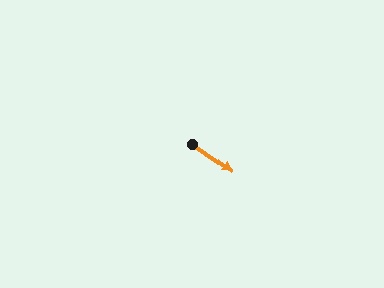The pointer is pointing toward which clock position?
Roughly 4 o'clock.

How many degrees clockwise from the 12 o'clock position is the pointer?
Approximately 124 degrees.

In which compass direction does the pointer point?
Southeast.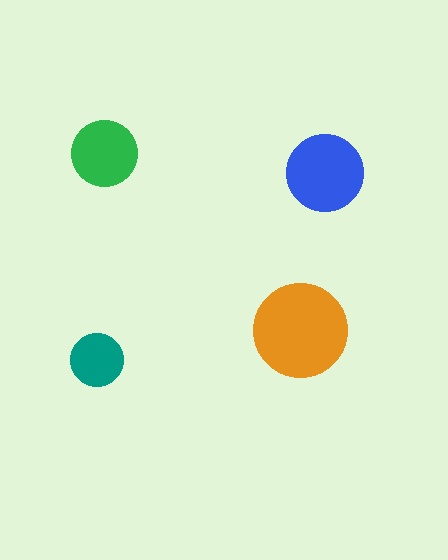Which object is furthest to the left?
The teal circle is leftmost.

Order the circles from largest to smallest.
the orange one, the blue one, the green one, the teal one.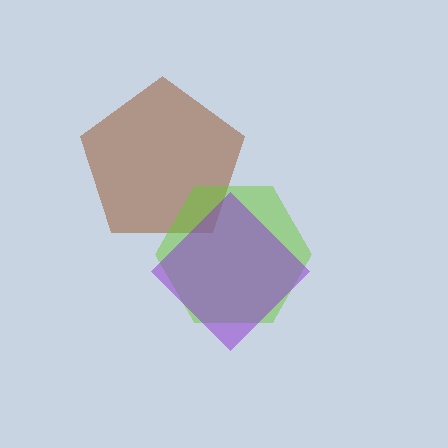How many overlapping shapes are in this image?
There are 3 overlapping shapes in the image.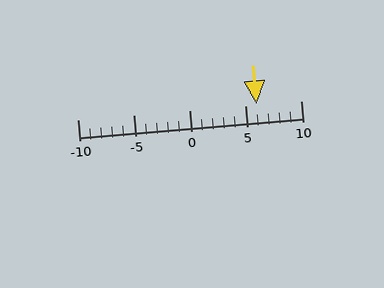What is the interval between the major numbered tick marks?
The major tick marks are spaced 5 units apart.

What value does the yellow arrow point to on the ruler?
The yellow arrow points to approximately 6.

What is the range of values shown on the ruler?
The ruler shows values from -10 to 10.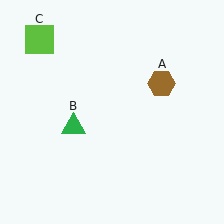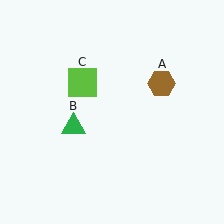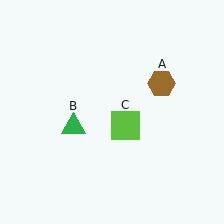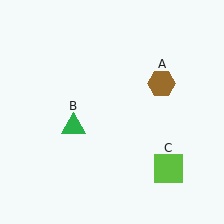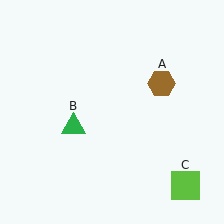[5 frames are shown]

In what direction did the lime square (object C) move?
The lime square (object C) moved down and to the right.